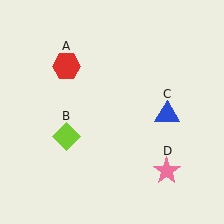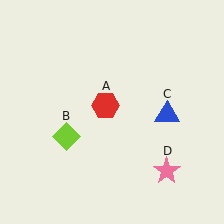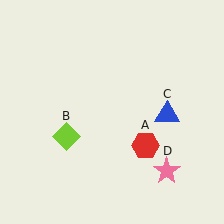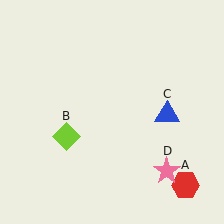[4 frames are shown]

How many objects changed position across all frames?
1 object changed position: red hexagon (object A).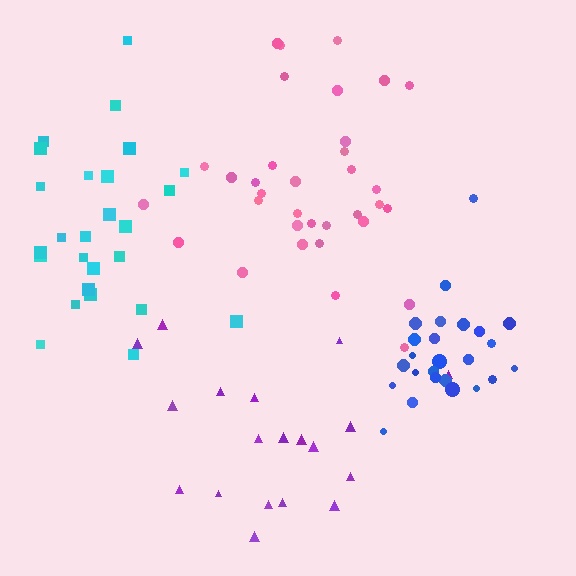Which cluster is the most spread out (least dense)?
Purple.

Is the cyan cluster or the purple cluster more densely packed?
Cyan.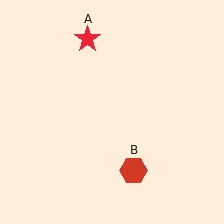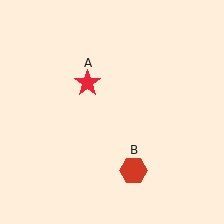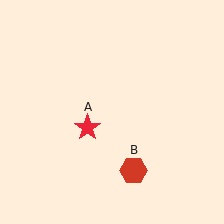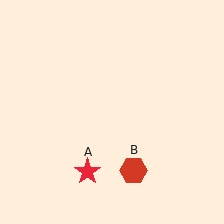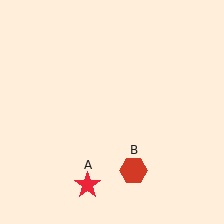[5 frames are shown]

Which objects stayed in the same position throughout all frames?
Red hexagon (object B) remained stationary.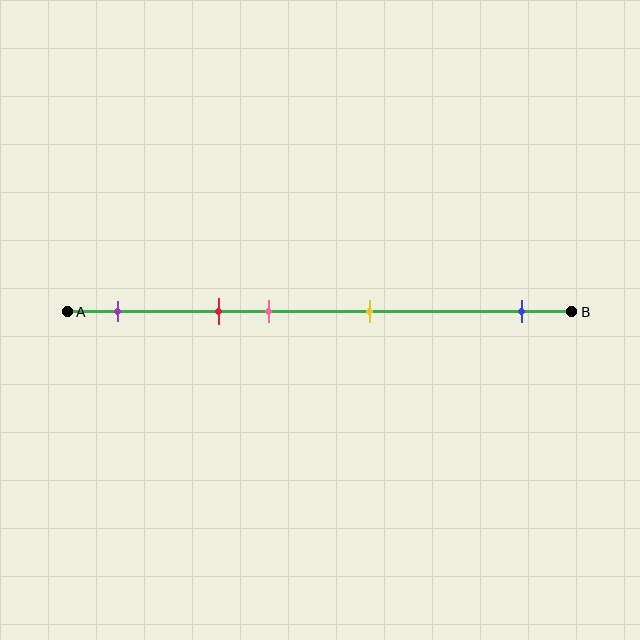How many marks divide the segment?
There are 5 marks dividing the segment.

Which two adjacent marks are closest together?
The red and pink marks are the closest adjacent pair.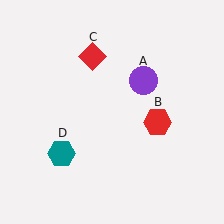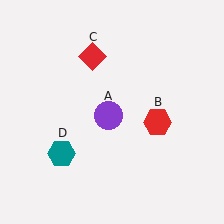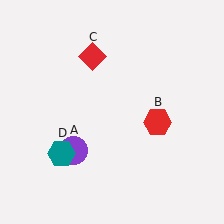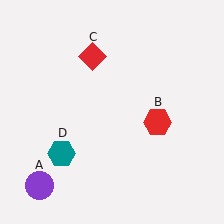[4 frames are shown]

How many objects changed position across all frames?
1 object changed position: purple circle (object A).